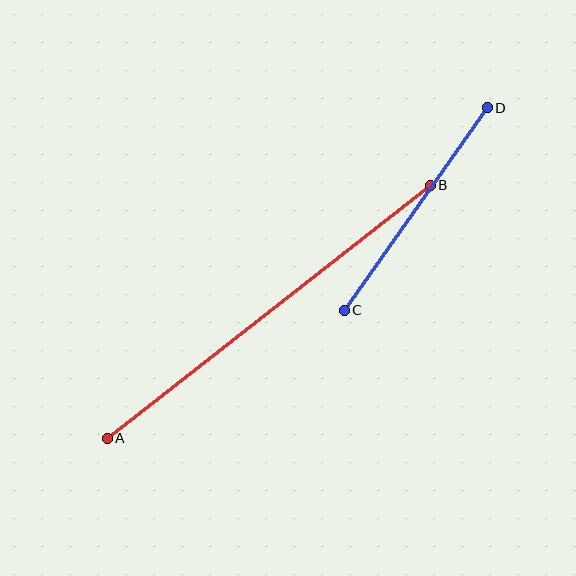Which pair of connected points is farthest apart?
Points A and B are farthest apart.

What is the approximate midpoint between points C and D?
The midpoint is at approximately (416, 209) pixels.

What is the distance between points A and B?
The distance is approximately 410 pixels.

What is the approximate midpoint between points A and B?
The midpoint is at approximately (269, 312) pixels.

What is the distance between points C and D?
The distance is approximately 248 pixels.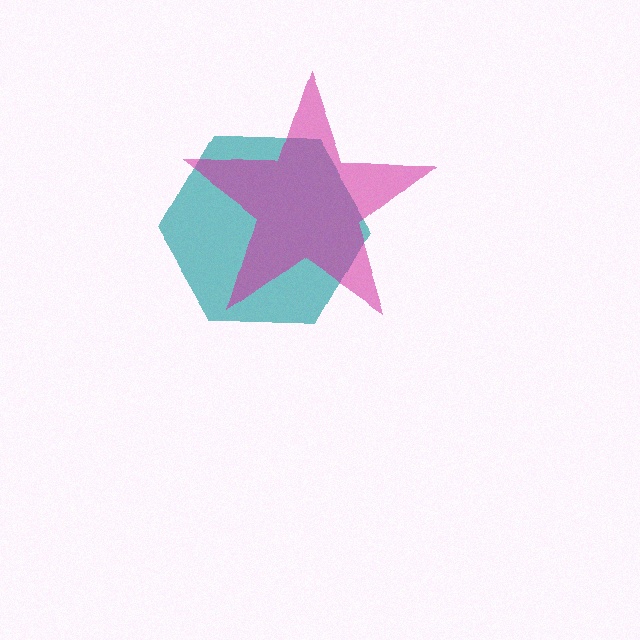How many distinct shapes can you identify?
There are 2 distinct shapes: a teal hexagon, a magenta star.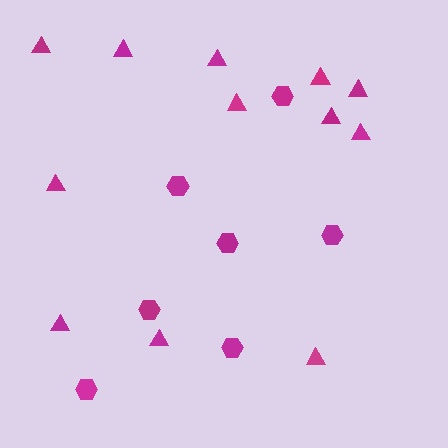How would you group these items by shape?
There are 2 groups: one group of hexagons (7) and one group of triangles (12).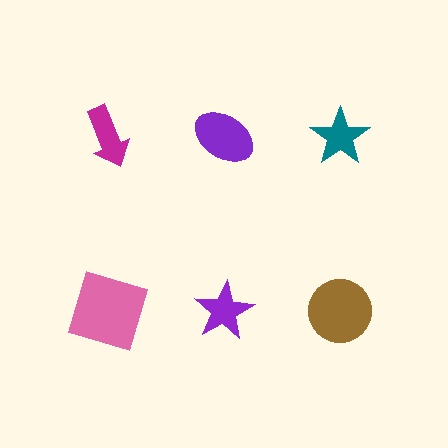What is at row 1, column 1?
A magenta arrow.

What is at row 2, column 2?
A purple star.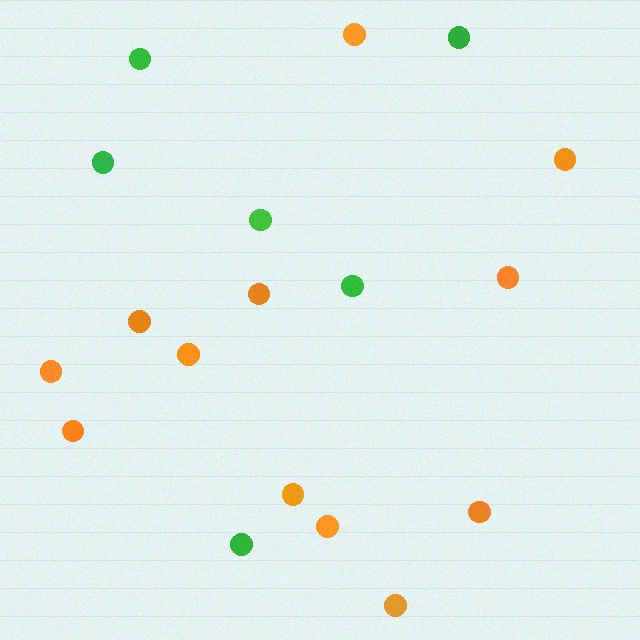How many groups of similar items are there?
There are 2 groups: one group of green circles (6) and one group of orange circles (12).